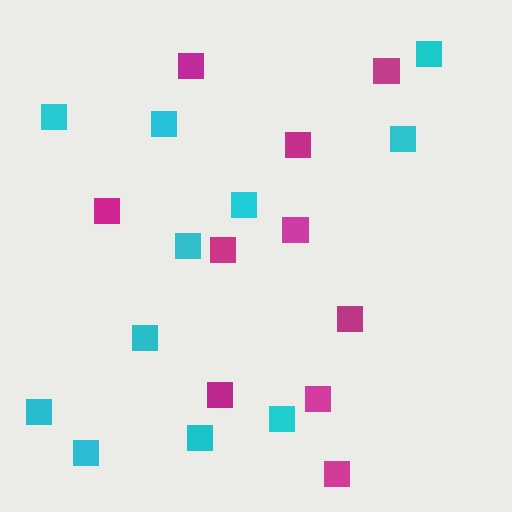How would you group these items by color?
There are 2 groups: one group of magenta squares (10) and one group of cyan squares (11).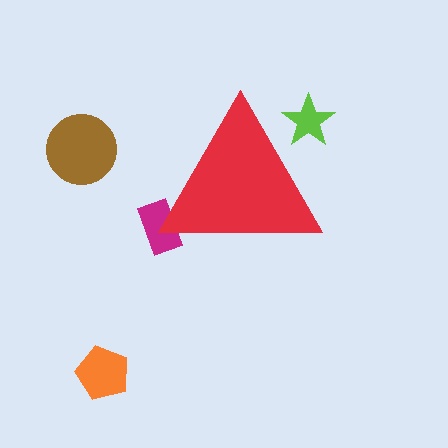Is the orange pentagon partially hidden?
No, the orange pentagon is fully visible.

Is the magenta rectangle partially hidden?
Yes, the magenta rectangle is partially hidden behind the red triangle.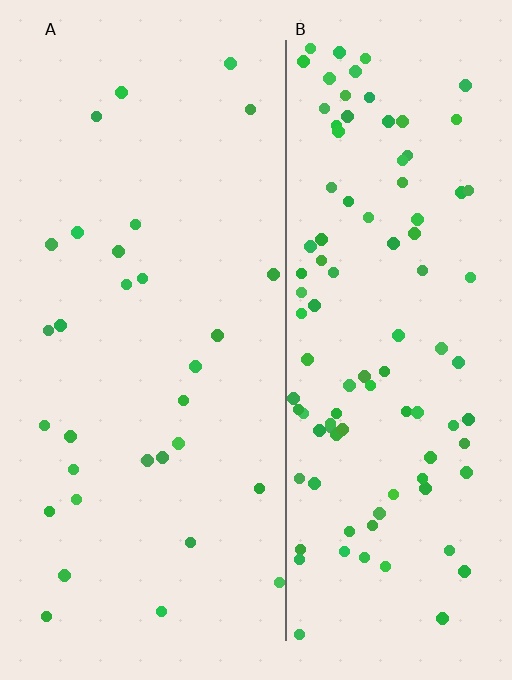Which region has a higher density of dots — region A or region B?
B (the right).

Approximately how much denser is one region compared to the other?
Approximately 3.4× — region B over region A.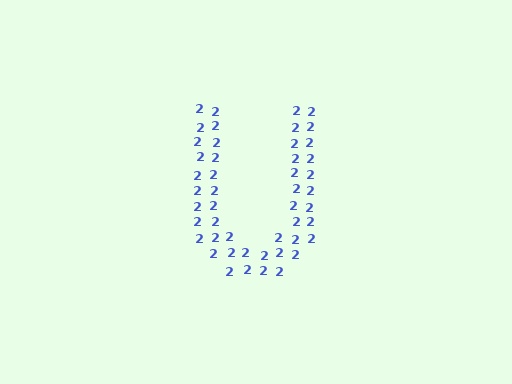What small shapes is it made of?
It is made of small digit 2's.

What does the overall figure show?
The overall figure shows the letter U.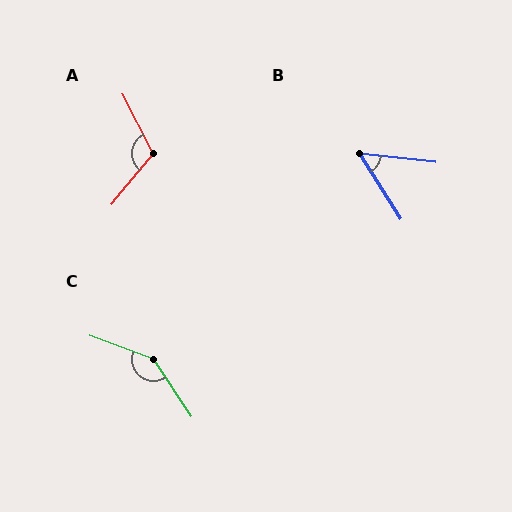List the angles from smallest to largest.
B (52°), A (114°), C (144°).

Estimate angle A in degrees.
Approximately 114 degrees.